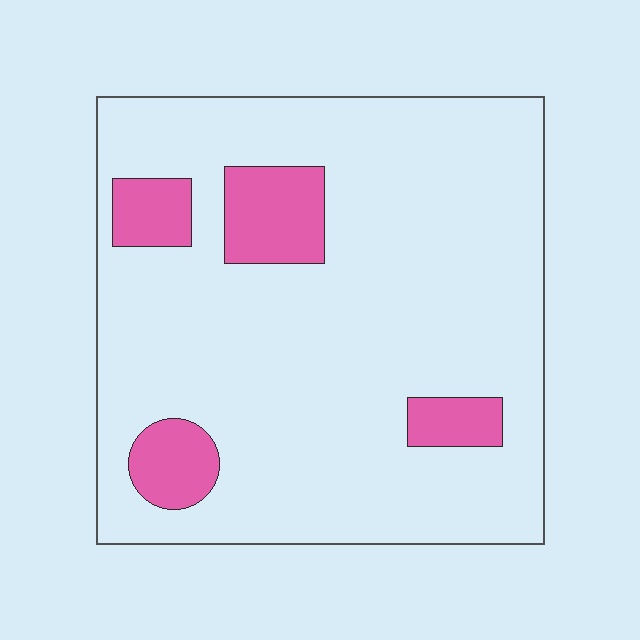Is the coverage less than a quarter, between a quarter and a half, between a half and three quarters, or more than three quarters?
Less than a quarter.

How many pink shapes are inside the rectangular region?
4.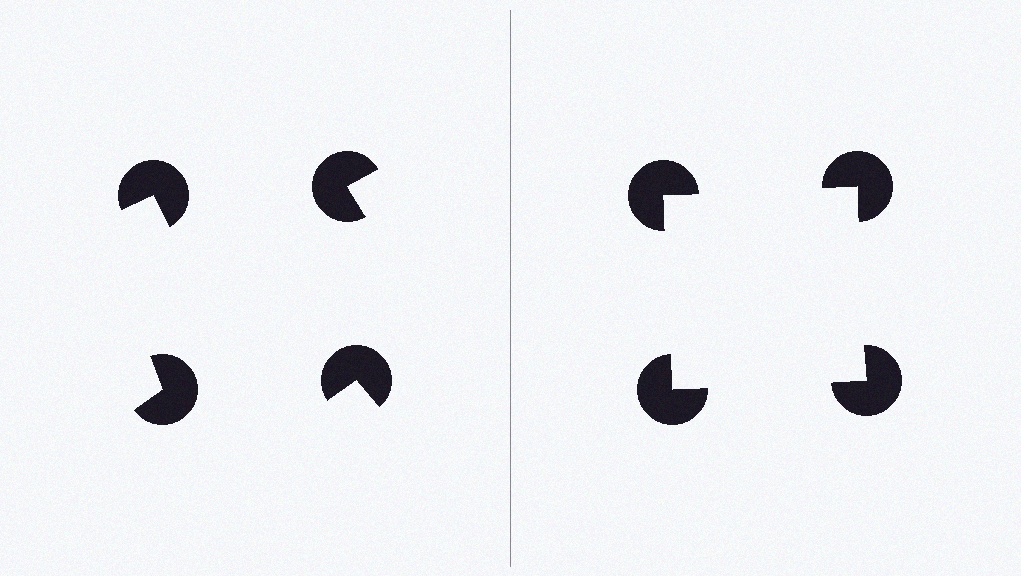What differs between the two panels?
The pac-man discs are positioned identically on both sides; only the wedge orientations differ. On the right they align to a square; on the left they are misaligned.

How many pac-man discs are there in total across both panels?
8 — 4 on each side.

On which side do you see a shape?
An illusory square appears on the right side. On the left side the wedge cuts are rotated, so no coherent shape forms.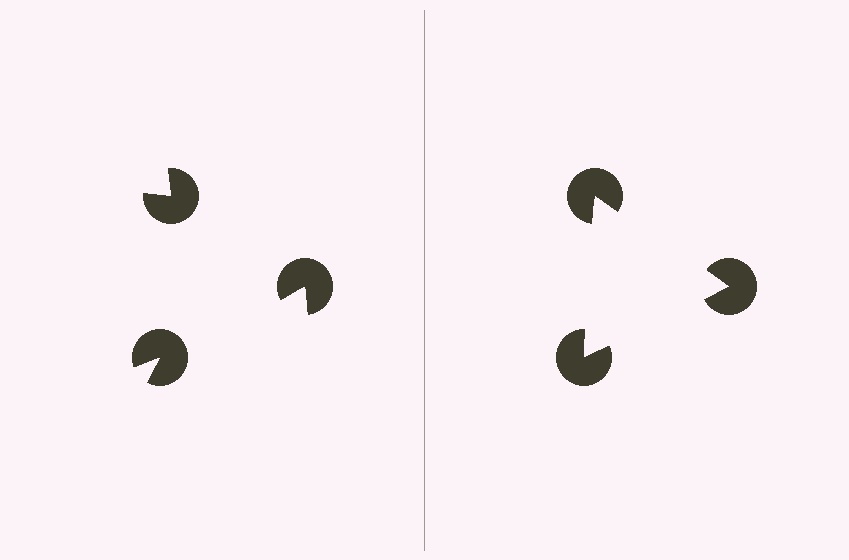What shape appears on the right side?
An illusory triangle.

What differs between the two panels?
The pac-man discs are positioned identically on both sides; only the wedge orientations differ. On the right they align to a triangle; on the left they are misaligned.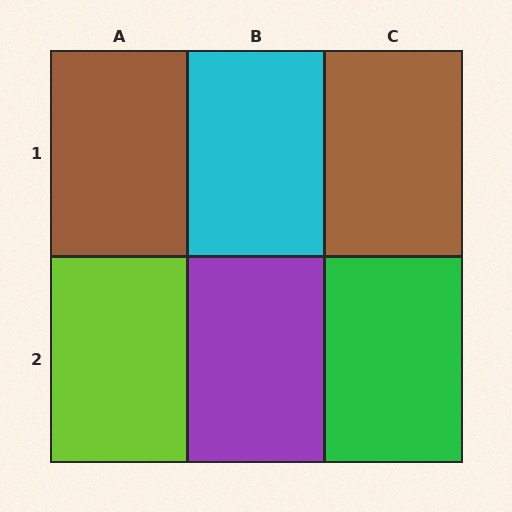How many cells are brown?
2 cells are brown.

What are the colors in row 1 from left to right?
Brown, cyan, brown.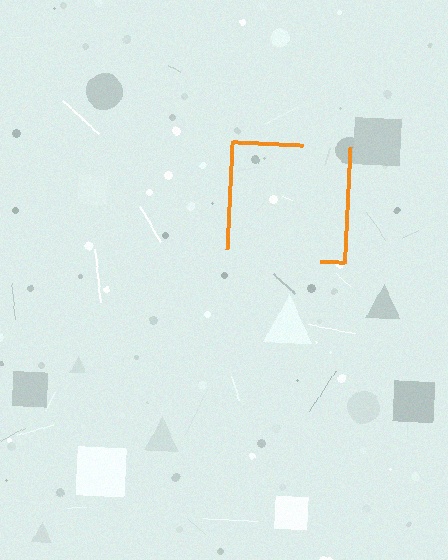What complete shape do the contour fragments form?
The contour fragments form a square.